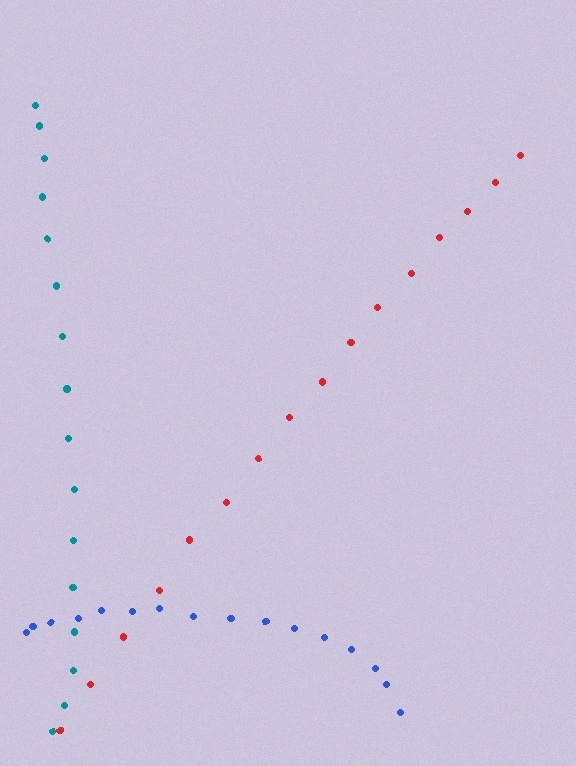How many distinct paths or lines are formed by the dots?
There are 3 distinct paths.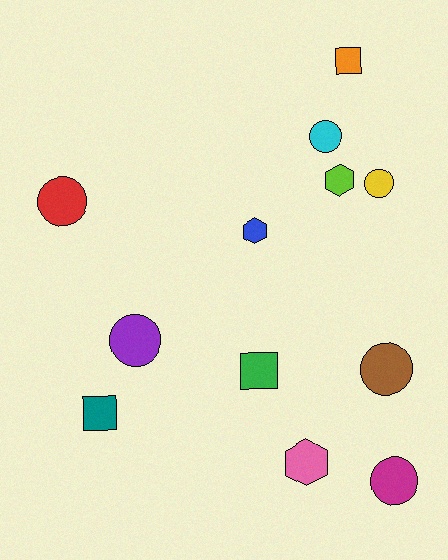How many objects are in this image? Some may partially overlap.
There are 12 objects.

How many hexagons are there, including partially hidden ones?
There are 3 hexagons.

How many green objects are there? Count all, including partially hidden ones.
There is 1 green object.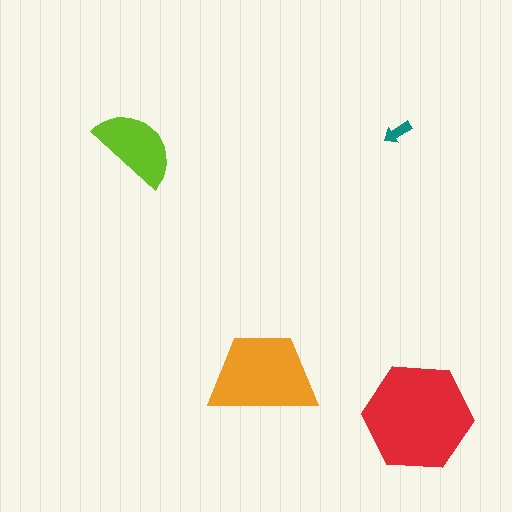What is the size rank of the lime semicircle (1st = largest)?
3rd.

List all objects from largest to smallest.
The red hexagon, the orange trapezoid, the lime semicircle, the teal arrow.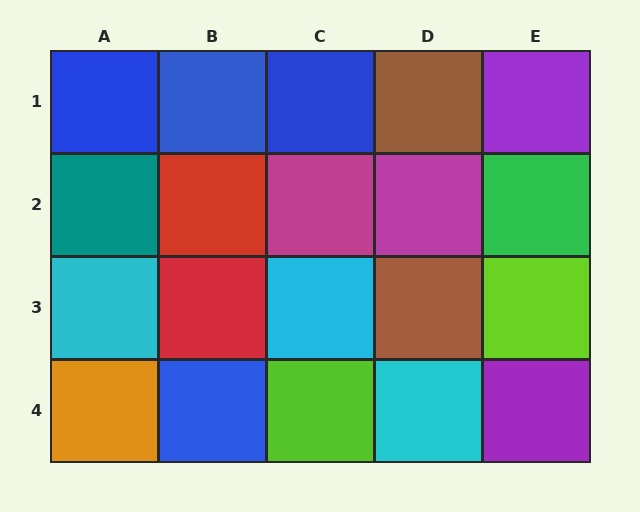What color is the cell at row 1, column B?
Blue.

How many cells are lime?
2 cells are lime.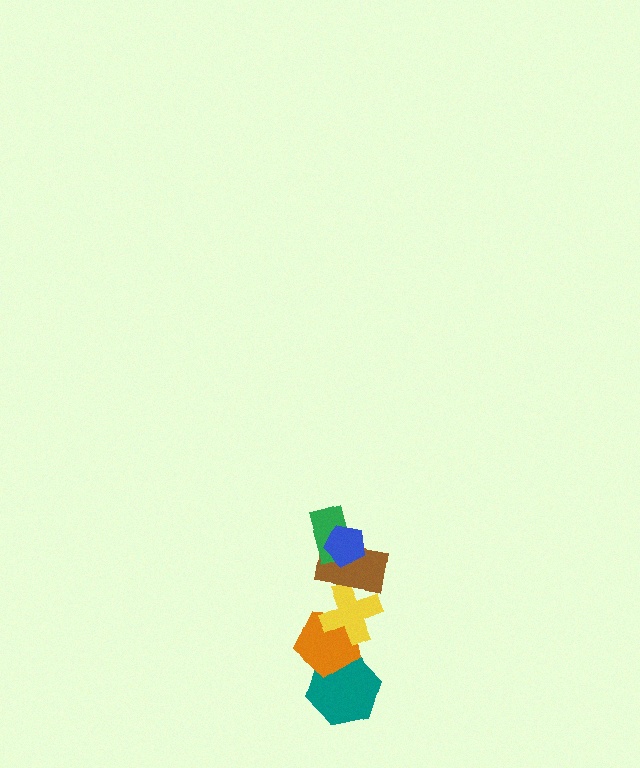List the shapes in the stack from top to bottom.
From top to bottom: the blue pentagon, the green rectangle, the brown rectangle, the yellow cross, the orange pentagon, the teal hexagon.